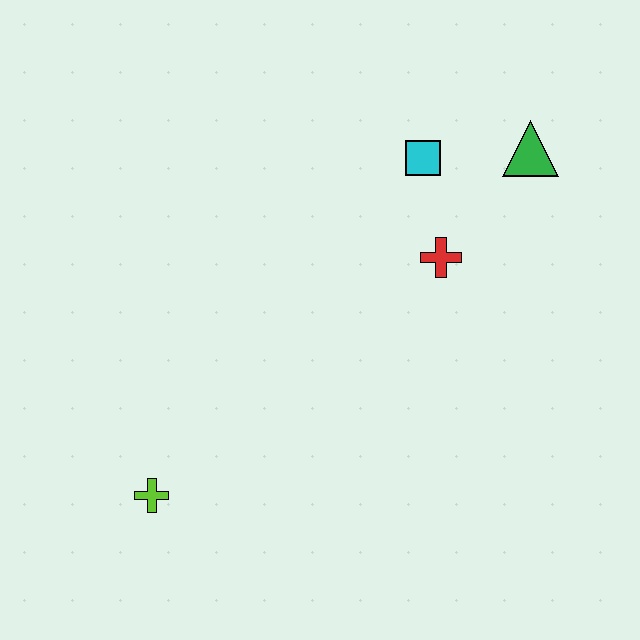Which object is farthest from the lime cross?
The green triangle is farthest from the lime cross.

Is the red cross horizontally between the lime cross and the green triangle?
Yes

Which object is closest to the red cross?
The cyan square is closest to the red cross.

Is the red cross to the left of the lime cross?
No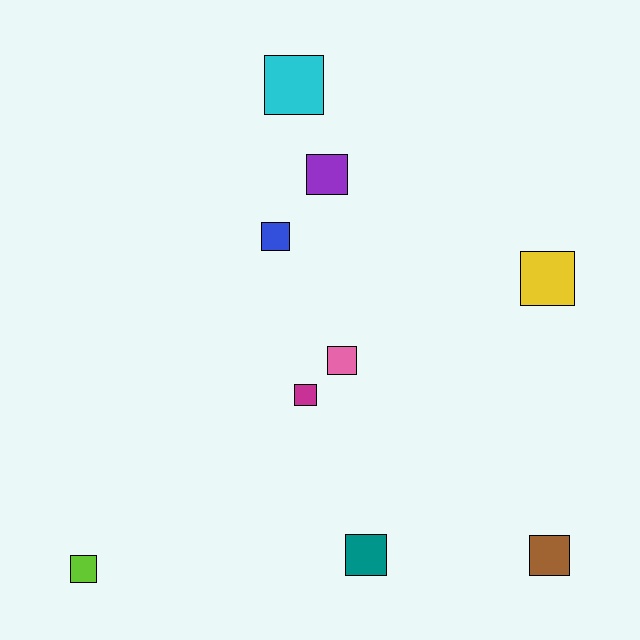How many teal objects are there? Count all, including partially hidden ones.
There is 1 teal object.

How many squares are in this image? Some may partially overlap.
There are 9 squares.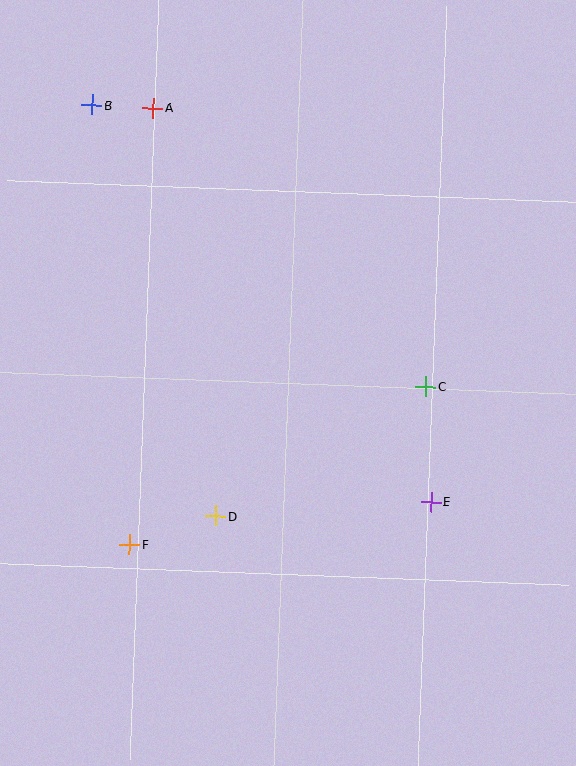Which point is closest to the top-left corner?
Point B is closest to the top-left corner.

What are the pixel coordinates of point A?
Point A is at (153, 108).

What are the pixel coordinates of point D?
Point D is at (215, 516).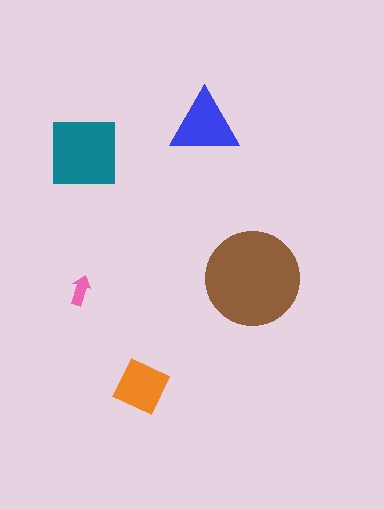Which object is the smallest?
The pink arrow.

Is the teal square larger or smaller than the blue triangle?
Larger.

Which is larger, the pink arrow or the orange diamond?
The orange diamond.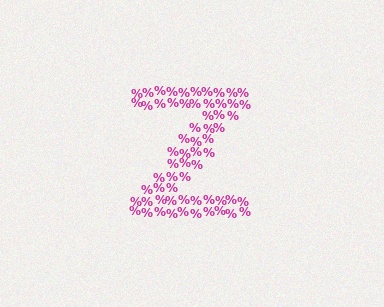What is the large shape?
The large shape is the letter Z.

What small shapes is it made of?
It is made of small percent signs.